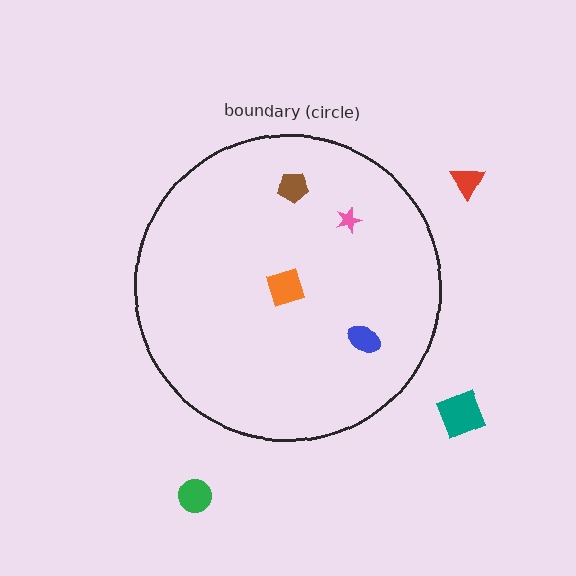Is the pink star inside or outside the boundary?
Inside.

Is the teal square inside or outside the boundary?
Outside.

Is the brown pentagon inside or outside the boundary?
Inside.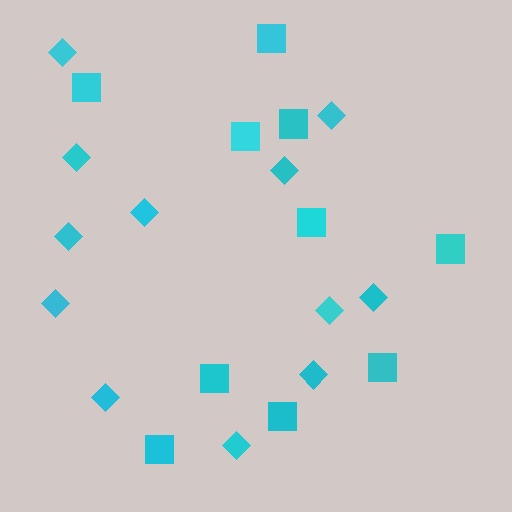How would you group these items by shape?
There are 2 groups: one group of diamonds (12) and one group of squares (10).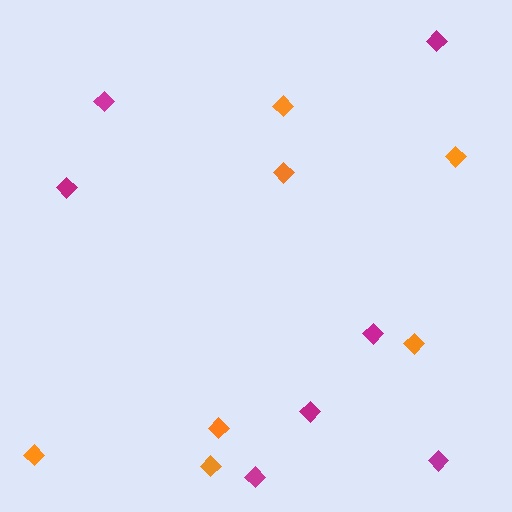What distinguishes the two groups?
There are 2 groups: one group of magenta diamonds (7) and one group of orange diamonds (7).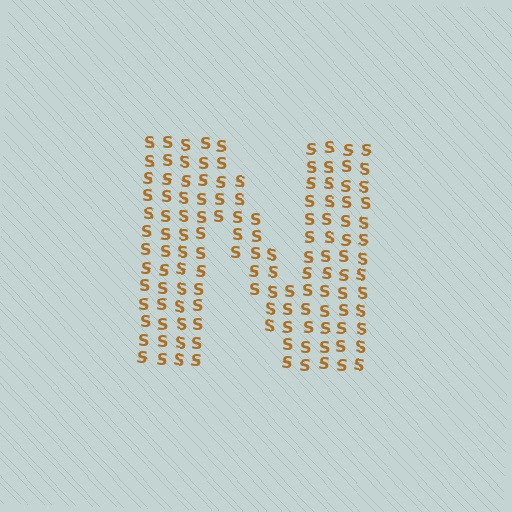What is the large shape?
The large shape is the letter N.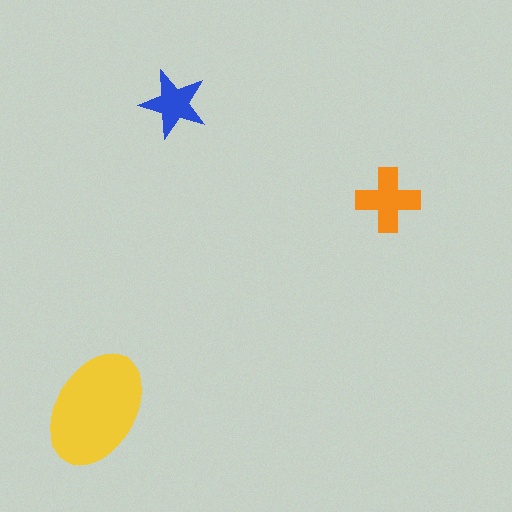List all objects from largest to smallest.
The yellow ellipse, the orange cross, the blue star.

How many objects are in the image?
There are 3 objects in the image.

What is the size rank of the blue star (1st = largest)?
3rd.